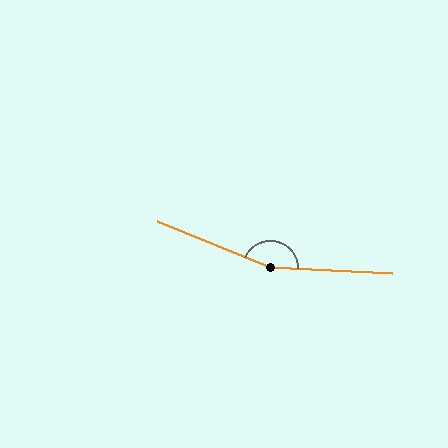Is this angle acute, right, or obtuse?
It is obtuse.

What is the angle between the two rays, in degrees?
Approximately 160 degrees.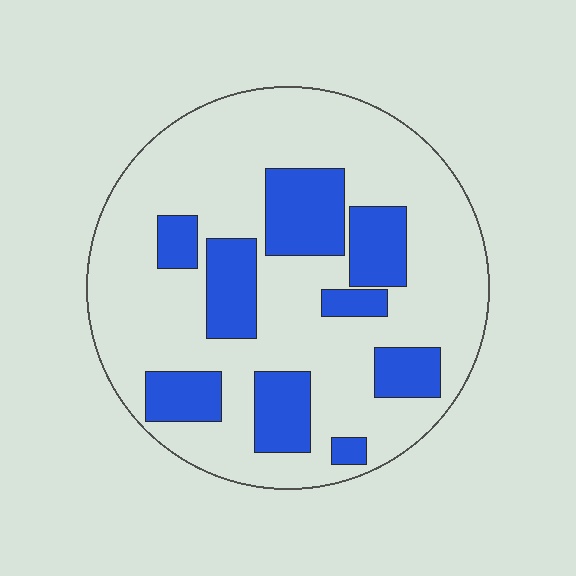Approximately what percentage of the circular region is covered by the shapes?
Approximately 25%.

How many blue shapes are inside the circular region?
9.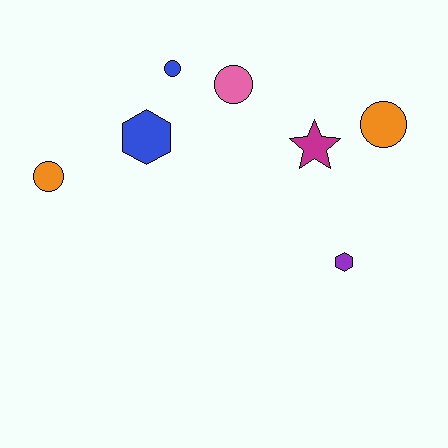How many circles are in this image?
There are 4 circles.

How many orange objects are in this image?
There are 2 orange objects.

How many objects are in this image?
There are 7 objects.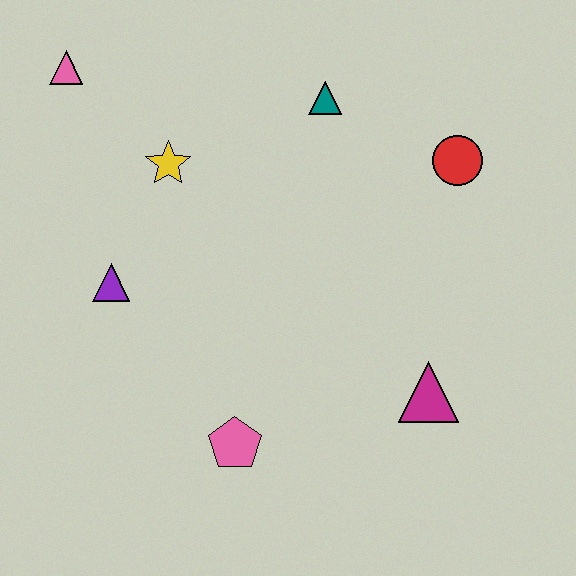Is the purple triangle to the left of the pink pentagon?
Yes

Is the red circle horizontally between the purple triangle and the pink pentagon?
No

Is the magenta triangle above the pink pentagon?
Yes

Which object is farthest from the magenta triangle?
The pink triangle is farthest from the magenta triangle.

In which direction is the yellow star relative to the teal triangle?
The yellow star is to the left of the teal triangle.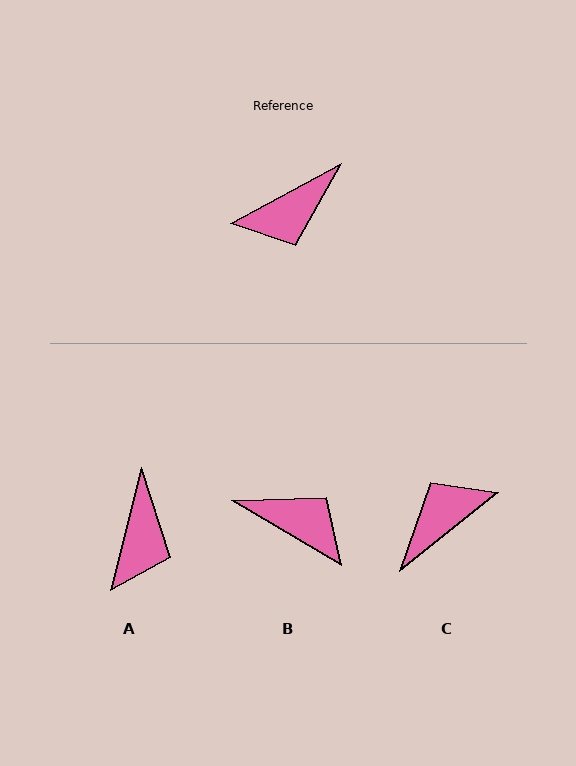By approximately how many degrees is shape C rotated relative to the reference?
Approximately 170 degrees clockwise.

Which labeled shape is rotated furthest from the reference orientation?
C, about 170 degrees away.